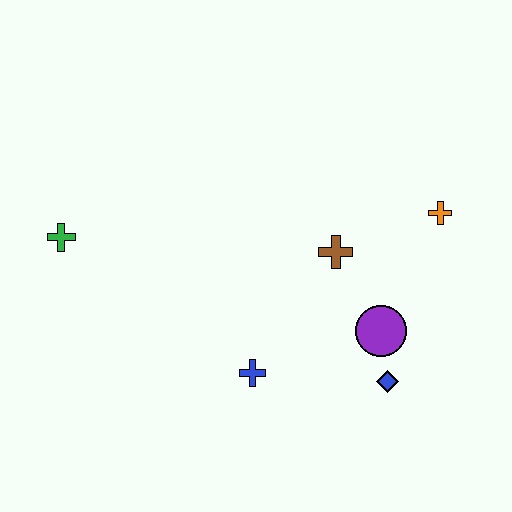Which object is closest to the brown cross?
The purple circle is closest to the brown cross.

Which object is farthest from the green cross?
The orange cross is farthest from the green cross.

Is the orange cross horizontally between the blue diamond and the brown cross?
No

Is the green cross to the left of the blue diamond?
Yes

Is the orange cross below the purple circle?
No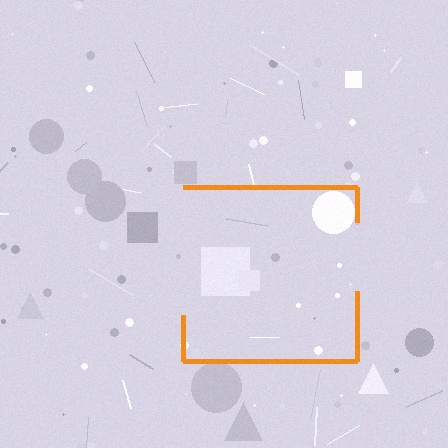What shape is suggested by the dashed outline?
The dashed outline suggests a square.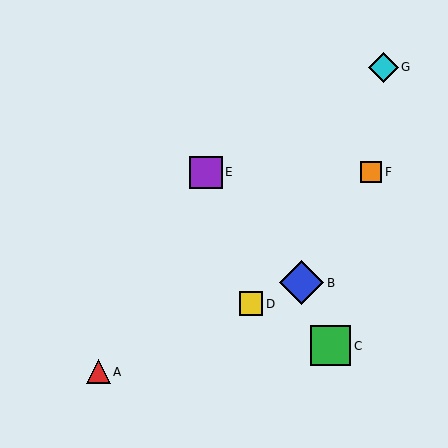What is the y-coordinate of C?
Object C is at y≈346.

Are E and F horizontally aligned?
Yes, both are at y≈172.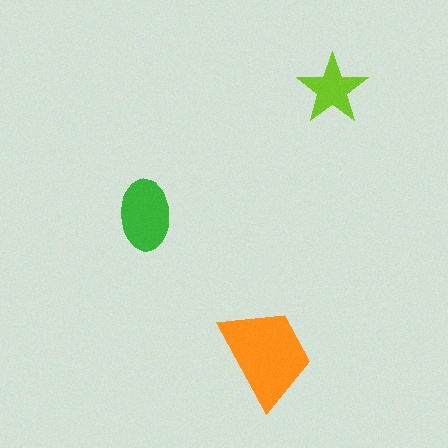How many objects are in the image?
There are 3 objects in the image.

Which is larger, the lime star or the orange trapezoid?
The orange trapezoid.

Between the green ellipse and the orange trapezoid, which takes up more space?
The orange trapezoid.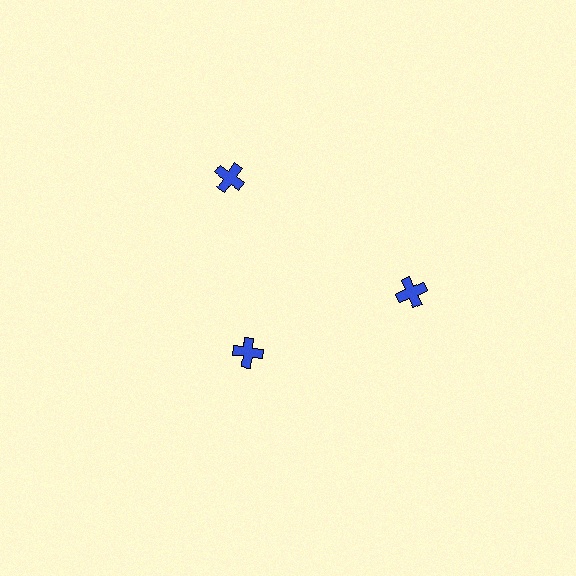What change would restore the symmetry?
The symmetry would be restored by moving it outward, back onto the ring so that all 3 crosses sit at equal angles and equal distance from the center.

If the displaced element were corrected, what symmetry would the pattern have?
It would have 3-fold rotational symmetry — the pattern would map onto itself every 120 degrees.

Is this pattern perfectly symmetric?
No. The 3 blue crosses are arranged in a ring, but one element near the 7 o'clock position is pulled inward toward the center, breaking the 3-fold rotational symmetry.